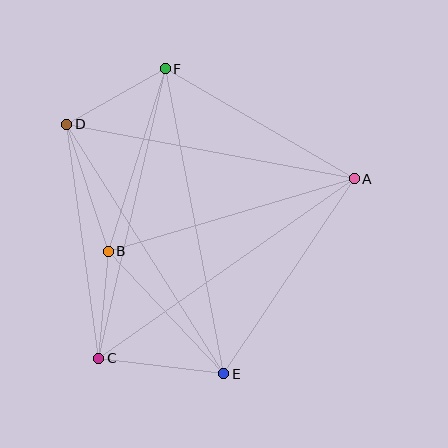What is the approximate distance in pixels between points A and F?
The distance between A and F is approximately 218 pixels.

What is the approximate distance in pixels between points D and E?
The distance between D and E is approximately 295 pixels.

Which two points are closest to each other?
Points B and C are closest to each other.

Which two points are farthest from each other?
Points A and C are farthest from each other.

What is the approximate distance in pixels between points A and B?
The distance between A and B is approximately 256 pixels.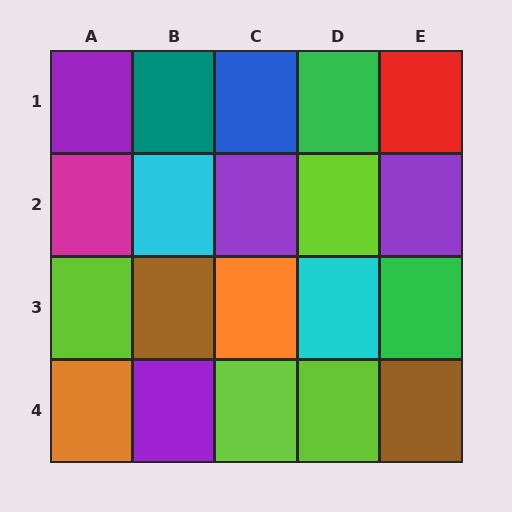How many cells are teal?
1 cell is teal.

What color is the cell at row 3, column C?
Orange.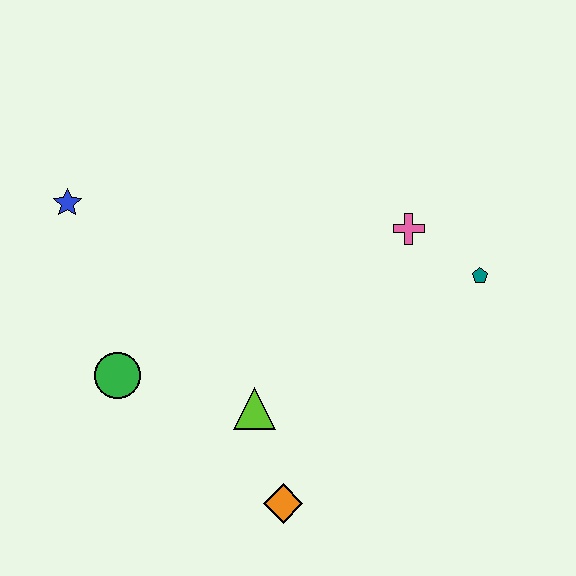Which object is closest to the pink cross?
The teal pentagon is closest to the pink cross.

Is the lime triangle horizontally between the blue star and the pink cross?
Yes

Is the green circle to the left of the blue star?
No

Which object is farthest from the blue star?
The teal pentagon is farthest from the blue star.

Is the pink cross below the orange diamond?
No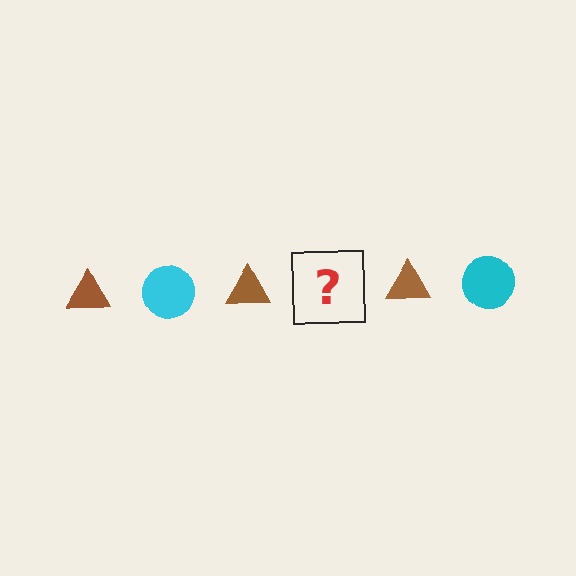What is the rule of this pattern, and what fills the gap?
The rule is that the pattern alternates between brown triangle and cyan circle. The gap should be filled with a cyan circle.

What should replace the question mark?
The question mark should be replaced with a cyan circle.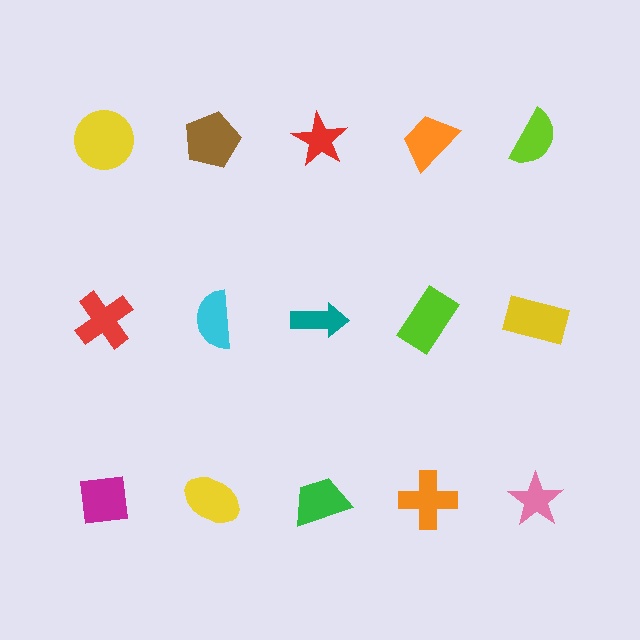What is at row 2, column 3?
A teal arrow.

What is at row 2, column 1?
A red cross.